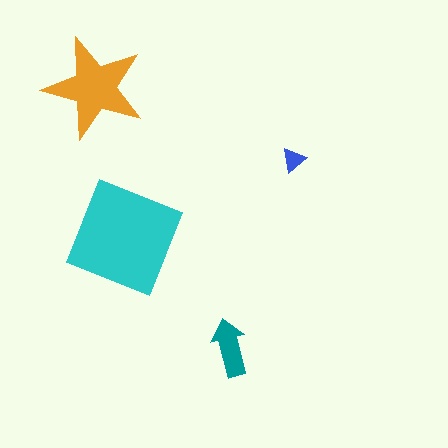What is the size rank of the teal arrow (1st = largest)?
3rd.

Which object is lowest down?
The teal arrow is bottommost.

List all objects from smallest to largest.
The blue triangle, the teal arrow, the orange star, the cyan diamond.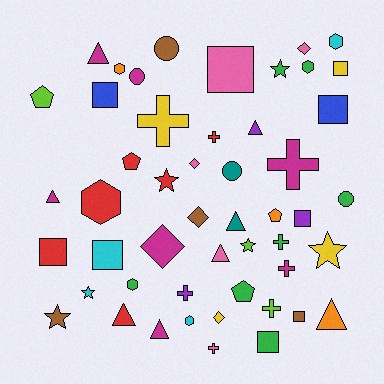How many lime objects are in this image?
There are 3 lime objects.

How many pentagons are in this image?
There are 4 pentagons.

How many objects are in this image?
There are 50 objects.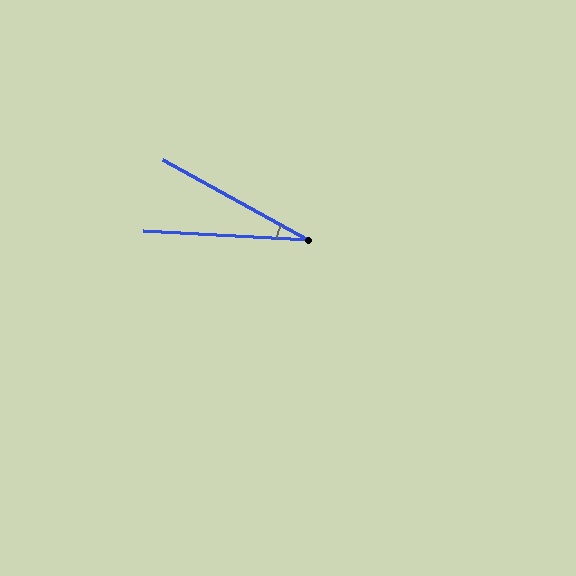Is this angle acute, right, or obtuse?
It is acute.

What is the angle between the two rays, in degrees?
Approximately 26 degrees.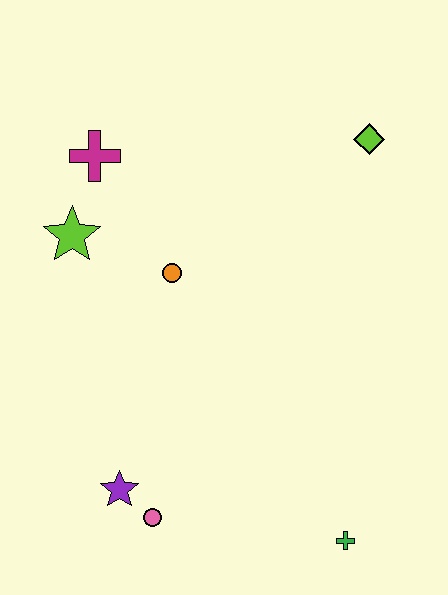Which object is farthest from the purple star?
The lime diamond is farthest from the purple star.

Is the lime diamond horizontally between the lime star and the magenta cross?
No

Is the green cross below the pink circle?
Yes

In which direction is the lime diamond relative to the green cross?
The lime diamond is above the green cross.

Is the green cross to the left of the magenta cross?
No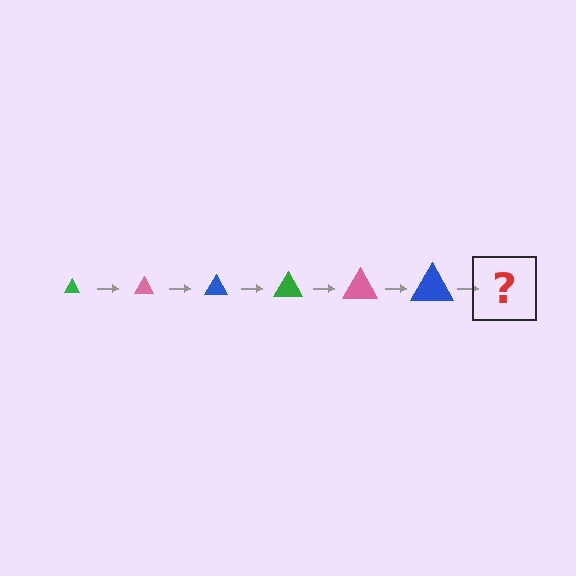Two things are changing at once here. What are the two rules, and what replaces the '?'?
The two rules are that the triangle grows larger each step and the color cycles through green, pink, and blue. The '?' should be a green triangle, larger than the previous one.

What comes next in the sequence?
The next element should be a green triangle, larger than the previous one.